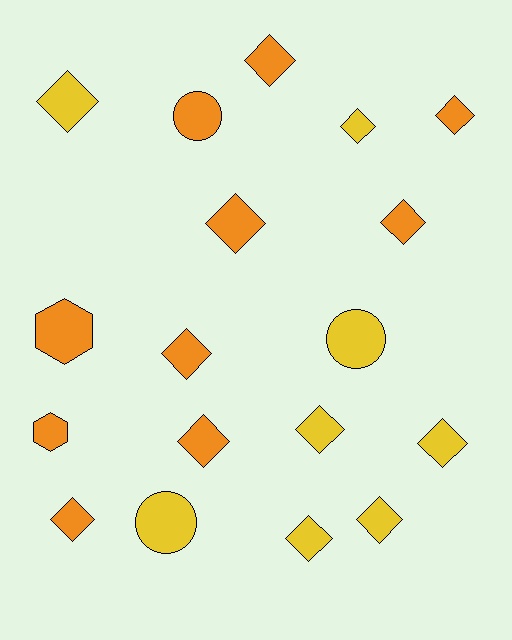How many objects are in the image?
There are 18 objects.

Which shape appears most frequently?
Diamond, with 13 objects.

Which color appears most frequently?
Orange, with 10 objects.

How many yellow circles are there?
There are 2 yellow circles.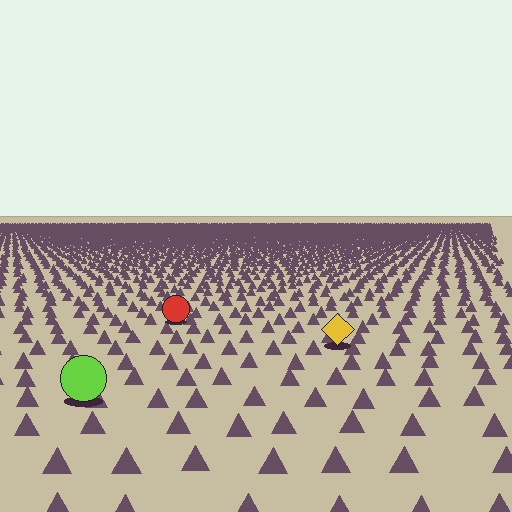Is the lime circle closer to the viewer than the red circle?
Yes. The lime circle is closer — you can tell from the texture gradient: the ground texture is coarser near it.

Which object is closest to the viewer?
The lime circle is closest. The texture marks near it are larger and more spread out.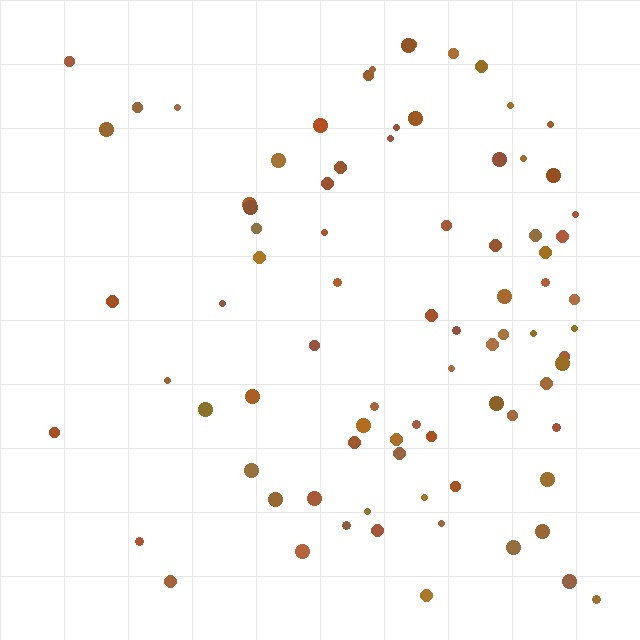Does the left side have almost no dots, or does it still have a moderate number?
Still a moderate number, just noticeably fewer than the right.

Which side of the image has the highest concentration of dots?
The right.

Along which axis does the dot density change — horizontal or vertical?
Horizontal.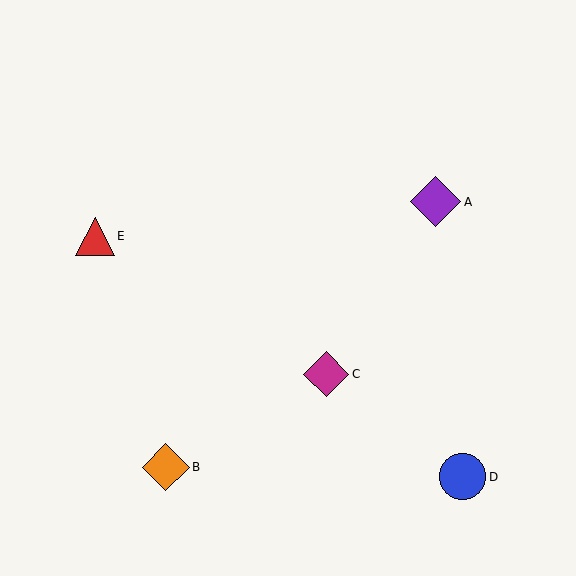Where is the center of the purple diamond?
The center of the purple diamond is at (436, 202).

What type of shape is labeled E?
Shape E is a red triangle.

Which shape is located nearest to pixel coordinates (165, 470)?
The orange diamond (labeled B) at (166, 467) is nearest to that location.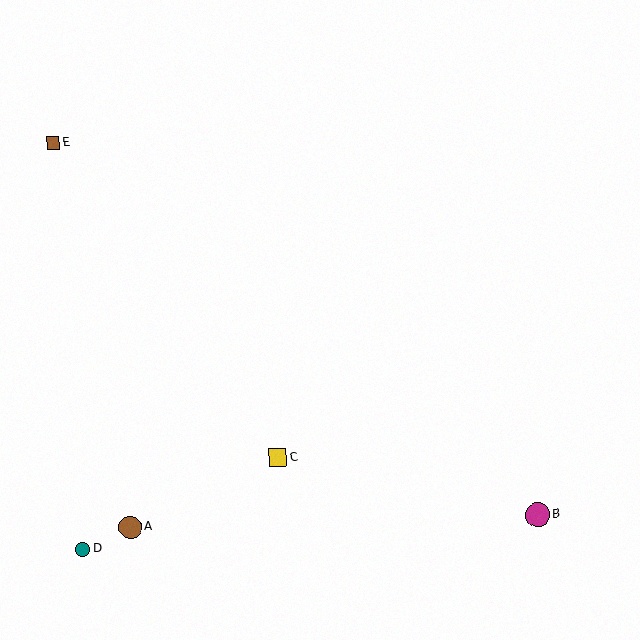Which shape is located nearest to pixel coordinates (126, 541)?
The brown circle (labeled A) at (130, 527) is nearest to that location.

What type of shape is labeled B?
Shape B is a magenta circle.